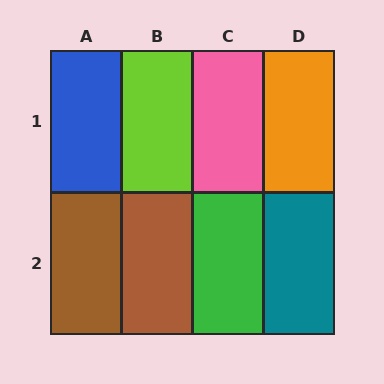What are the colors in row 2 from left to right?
Brown, brown, green, teal.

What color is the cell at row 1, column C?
Pink.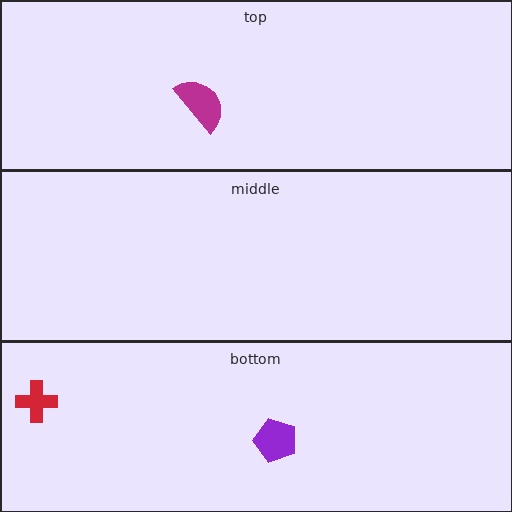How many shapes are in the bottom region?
2.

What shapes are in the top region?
The magenta semicircle.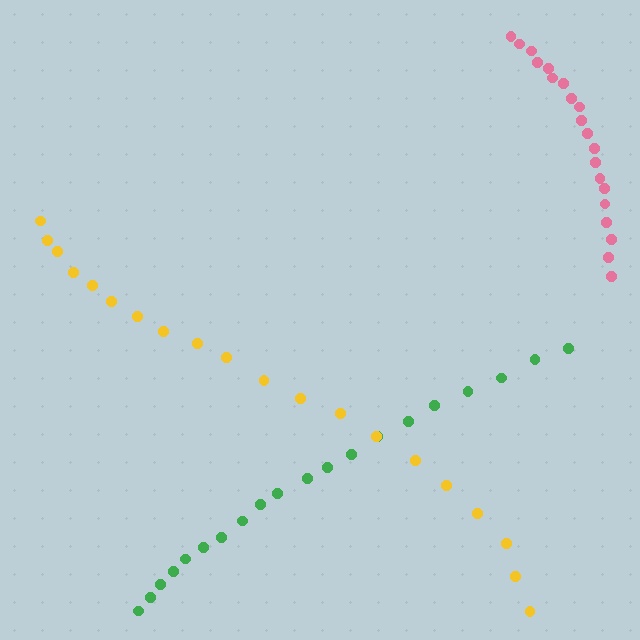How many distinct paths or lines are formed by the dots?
There are 3 distinct paths.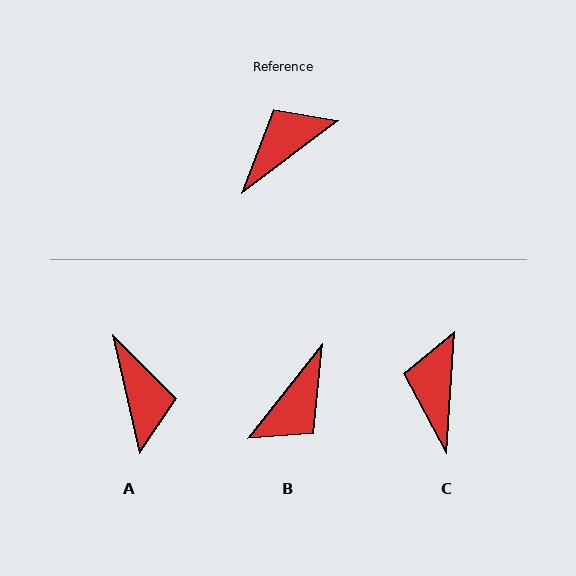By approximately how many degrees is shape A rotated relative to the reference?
Approximately 114 degrees clockwise.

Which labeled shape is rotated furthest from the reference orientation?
B, about 165 degrees away.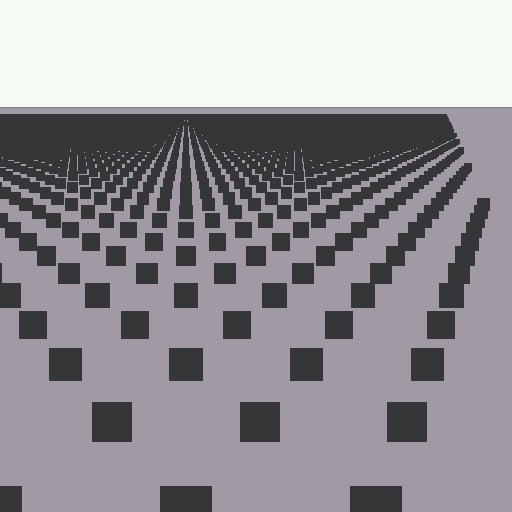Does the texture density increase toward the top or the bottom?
Density increases toward the top.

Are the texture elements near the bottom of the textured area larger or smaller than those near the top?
Larger. Near the bottom, elements are closer to the viewer and appear at a bigger on-screen size.